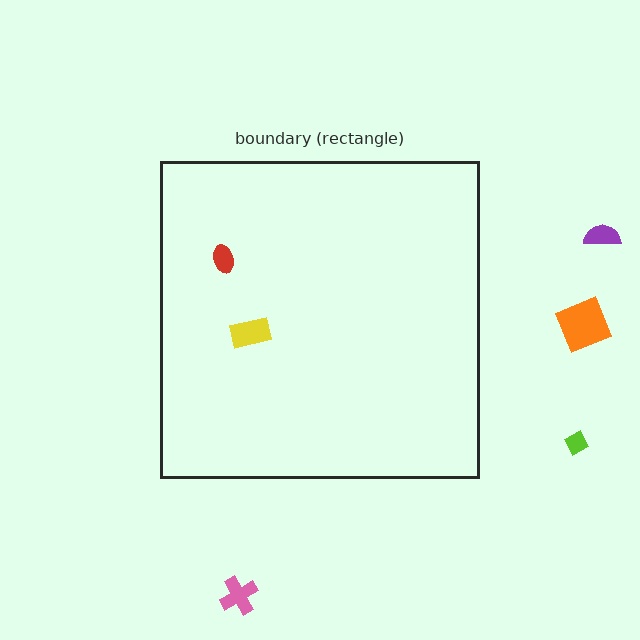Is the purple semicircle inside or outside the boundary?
Outside.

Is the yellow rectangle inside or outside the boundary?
Inside.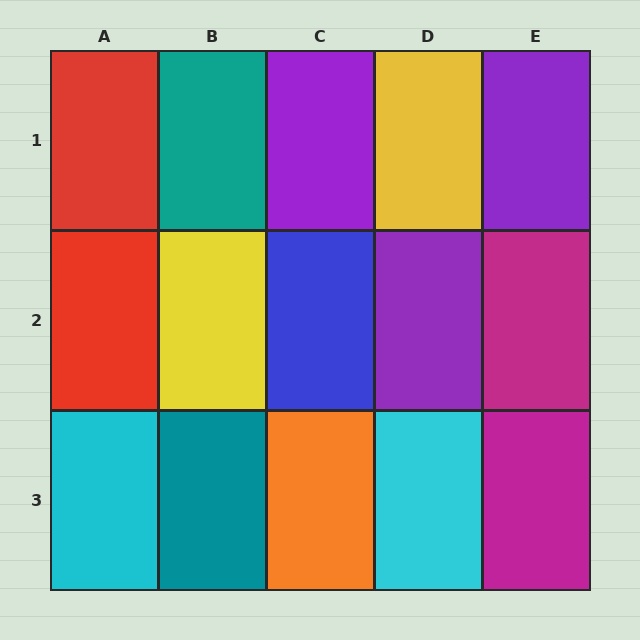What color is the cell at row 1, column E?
Purple.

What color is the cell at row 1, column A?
Red.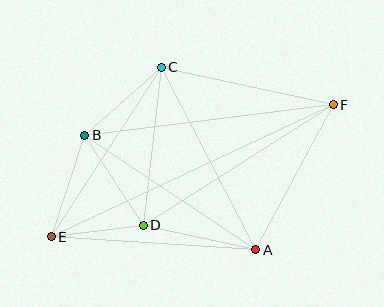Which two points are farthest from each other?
Points E and F are farthest from each other.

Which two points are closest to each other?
Points D and E are closest to each other.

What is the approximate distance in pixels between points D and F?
The distance between D and F is approximately 225 pixels.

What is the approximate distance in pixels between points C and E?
The distance between C and E is approximately 202 pixels.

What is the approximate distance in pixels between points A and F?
The distance between A and F is approximately 164 pixels.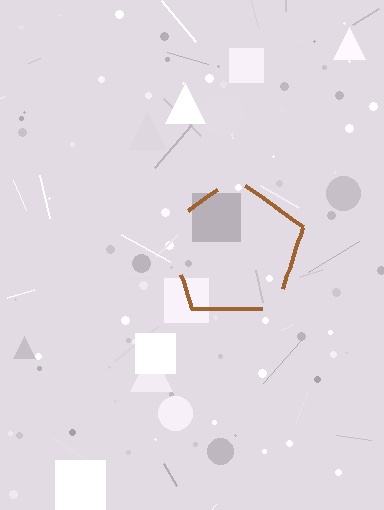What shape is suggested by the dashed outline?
The dashed outline suggests a pentagon.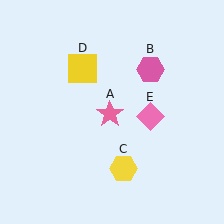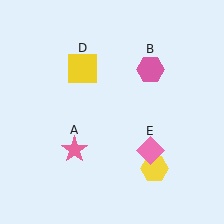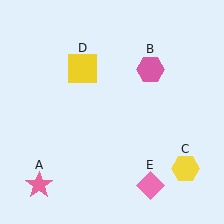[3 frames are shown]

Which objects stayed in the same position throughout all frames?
Pink hexagon (object B) and yellow square (object D) remained stationary.